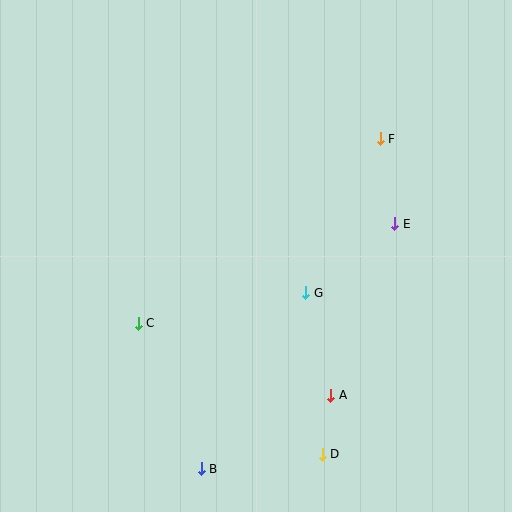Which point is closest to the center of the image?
Point G at (306, 293) is closest to the center.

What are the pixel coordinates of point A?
Point A is at (331, 396).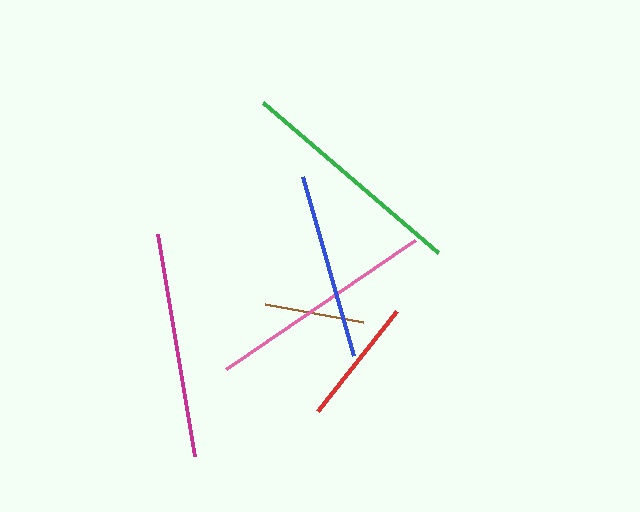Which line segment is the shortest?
The brown line is the shortest at approximately 100 pixels.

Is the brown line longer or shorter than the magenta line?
The magenta line is longer than the brown line.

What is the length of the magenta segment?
The magenta segment is approximately 226 pixels long.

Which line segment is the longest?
The green line is the longest at approximately 231 pixels.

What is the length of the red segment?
The red segment is approximately 127 pixels long.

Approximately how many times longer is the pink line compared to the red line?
The pink line is approximately 1.8 times the length of the red line.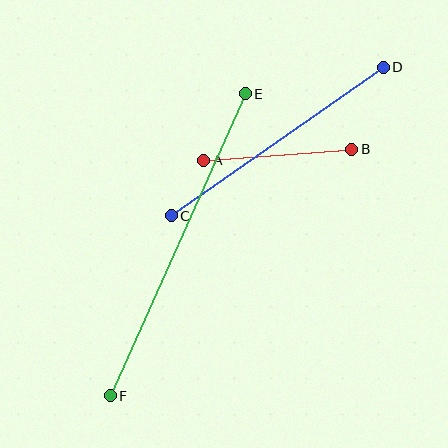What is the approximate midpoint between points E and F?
The midpoint is at approximately (178, 245) pixels.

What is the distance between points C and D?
The distance is approximately 259 pixels.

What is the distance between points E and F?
The distance is approximately 331 pixels.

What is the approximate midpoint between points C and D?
The midpoint is at approximately (277, 142) pixels.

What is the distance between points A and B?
The distance is approximately 148 pixels.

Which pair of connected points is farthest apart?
Points E and F are farthest apart.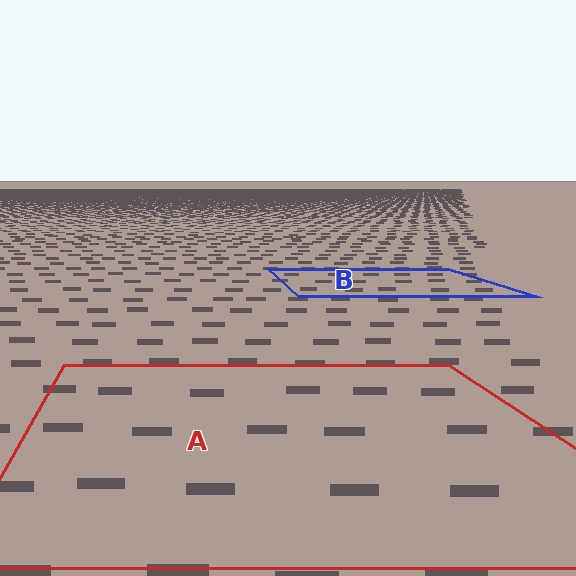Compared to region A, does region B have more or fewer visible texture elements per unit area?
Region B has more texture elements per unit area — they are packed more densely because it is farther away.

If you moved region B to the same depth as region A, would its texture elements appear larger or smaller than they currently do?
They would appear larger. At a closer depth, the same texture elements are projected at a bigger on-screen size.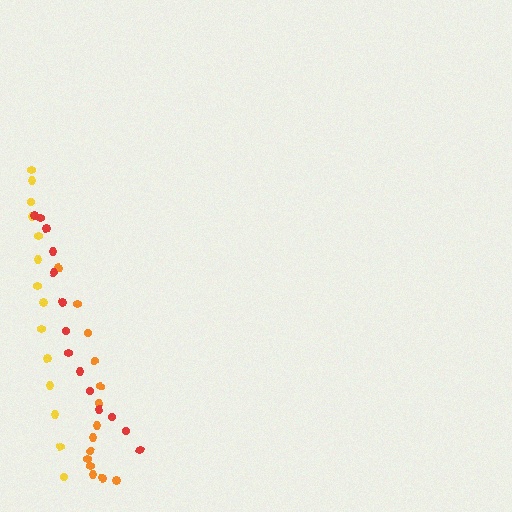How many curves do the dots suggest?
There are 3 distinct paths.